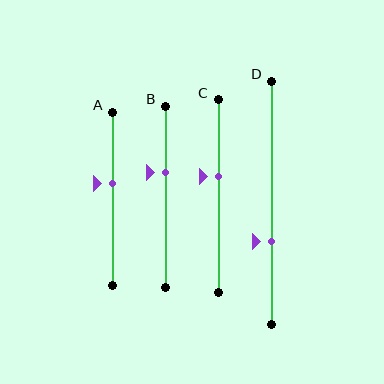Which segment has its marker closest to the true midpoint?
Segment A has its marker closest to the true midpoint.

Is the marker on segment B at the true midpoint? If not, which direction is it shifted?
No, the marker on segment B is shifted upward by about 13% of the segment length.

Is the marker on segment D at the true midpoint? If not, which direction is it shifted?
No, the marker on segment D is shifted downward by about 16% of the segment length.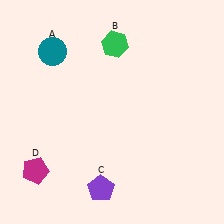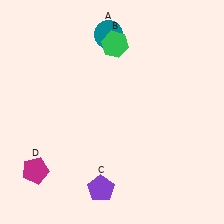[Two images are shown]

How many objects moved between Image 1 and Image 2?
1 object moved between the two images.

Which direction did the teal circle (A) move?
The teal circle (A) moved right.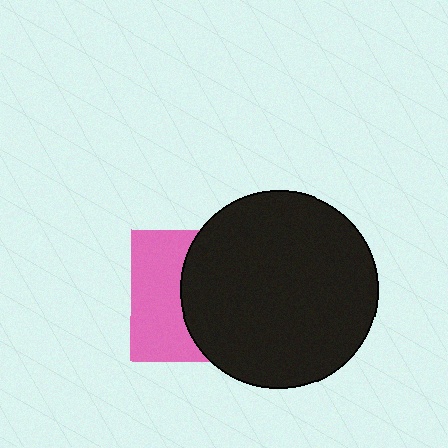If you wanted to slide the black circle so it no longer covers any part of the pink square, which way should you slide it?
Slide it right — that is the most direct way to separate the two shapes.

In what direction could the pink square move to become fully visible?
The pink square could move left. That would shift it out from behind the black circle entirely.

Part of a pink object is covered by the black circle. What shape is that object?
It is a square.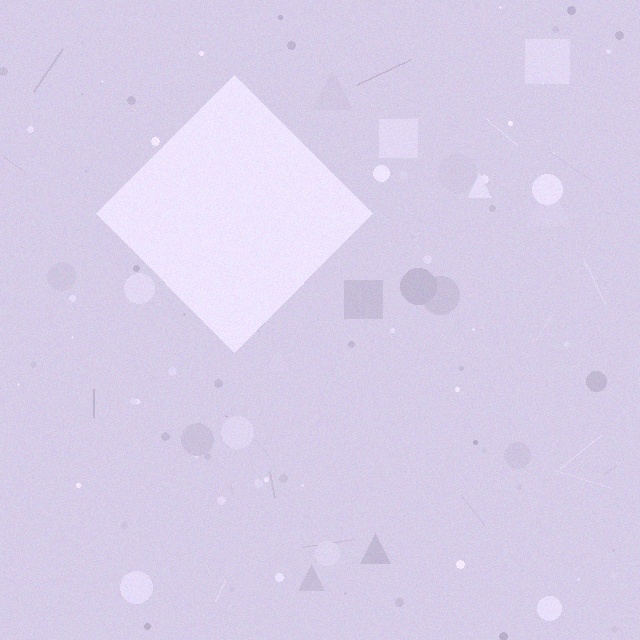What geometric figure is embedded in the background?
A diamond is embedded in the background.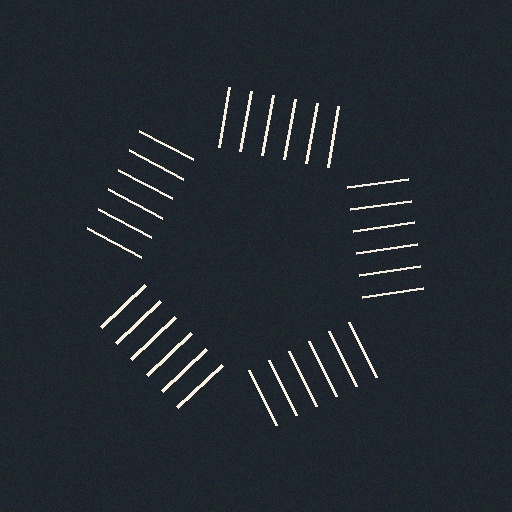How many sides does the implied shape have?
5 sides — the line-ends trace a pentagon.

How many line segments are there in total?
30 — 6 along each of the 5 edges.